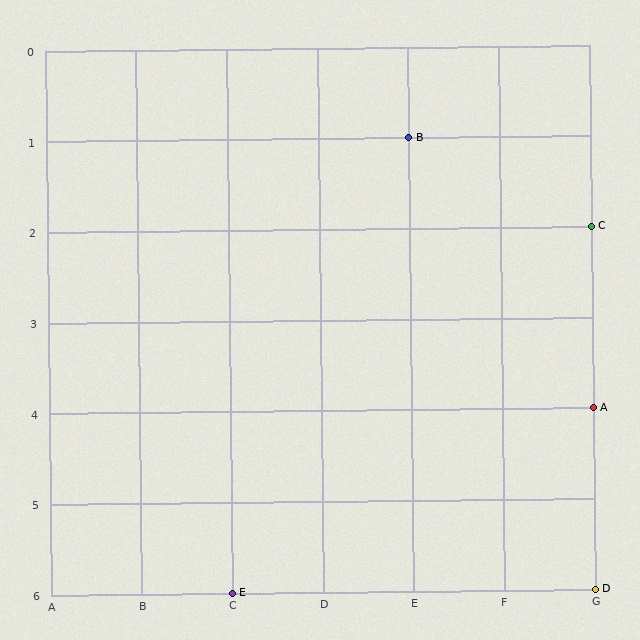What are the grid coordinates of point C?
Point C is at grid coordinates (G, 2).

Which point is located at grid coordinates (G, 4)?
Point A is at (G, 4).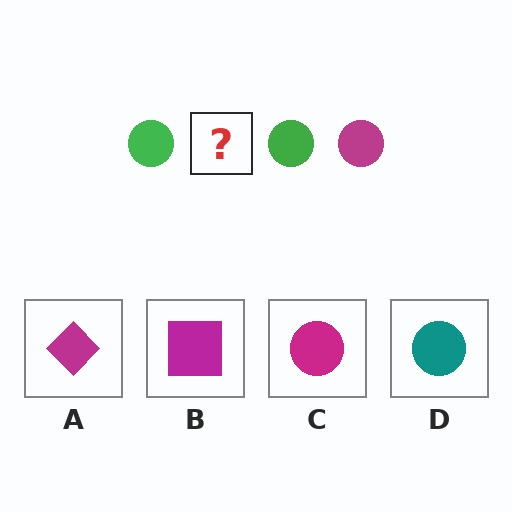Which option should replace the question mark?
Option C.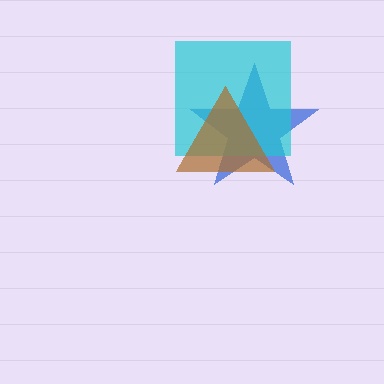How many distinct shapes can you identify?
There are 3 distinct shapes: a blue star, a cyan square, a brown triangle.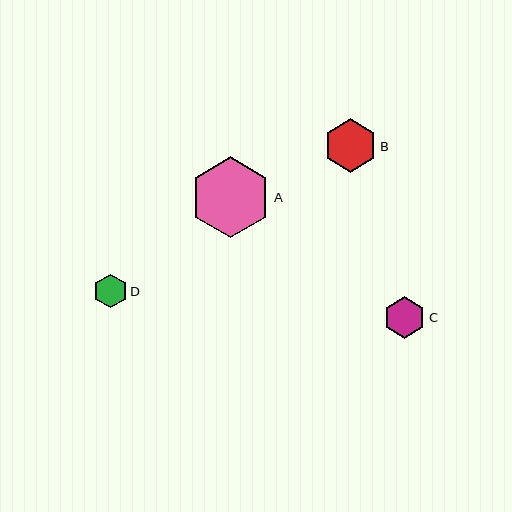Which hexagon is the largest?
Hexagon A is the largest with a size of approximately 81 pixels.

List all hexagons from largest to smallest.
From largest to smallest: A, B, C, D.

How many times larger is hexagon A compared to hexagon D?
Hexagon A is approximately 2.4 times the size of hexagon D.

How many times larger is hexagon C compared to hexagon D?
Hexagon C is approximately 1.2 times the size of hexagon D.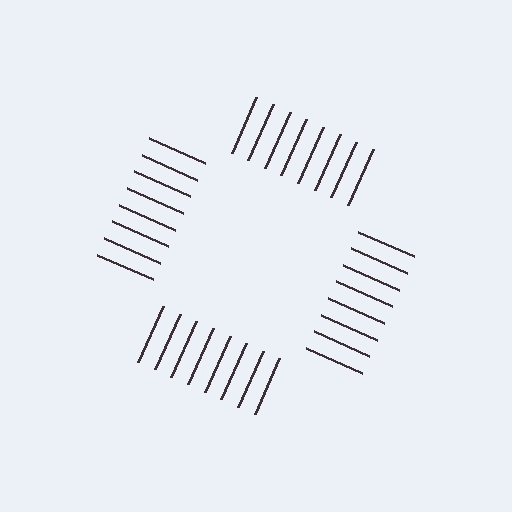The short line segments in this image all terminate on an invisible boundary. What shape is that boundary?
An illusory square — the line segments terminate on its edges but no continuous stroke is drawn.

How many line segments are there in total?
32 — 8 along each of the 4 edges.